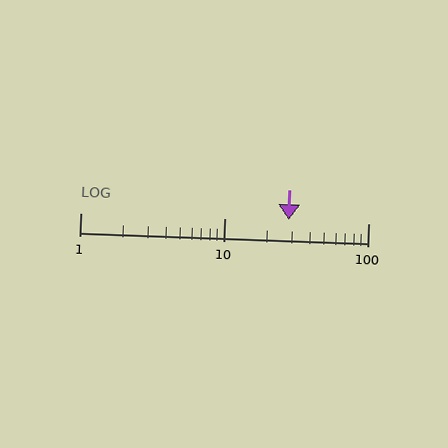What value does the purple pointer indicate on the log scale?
The pointer indicates approximately 28.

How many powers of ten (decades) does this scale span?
The scale spans 2 decades, from 1 to 100.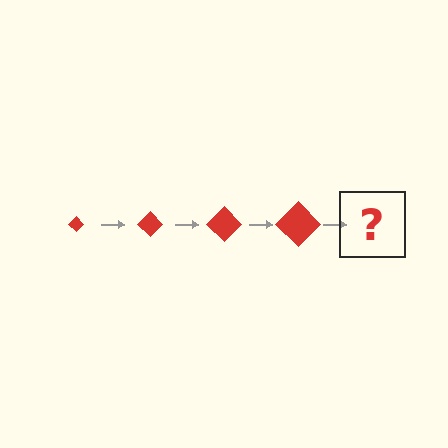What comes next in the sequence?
The next element should be a red diamond, larger than the previous one.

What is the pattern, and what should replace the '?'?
The pattern is that the diamond gets progressively larger each step. The '?' should be a red diamond, larger than the previous one.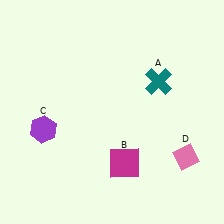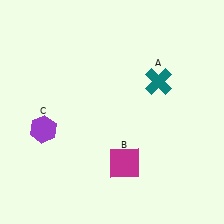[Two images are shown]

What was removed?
The pink diamond (D) was removed in Image 2.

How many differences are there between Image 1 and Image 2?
There is 1 difference between the two images.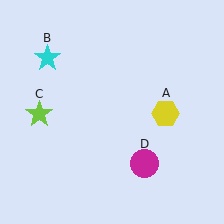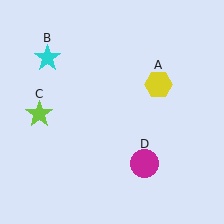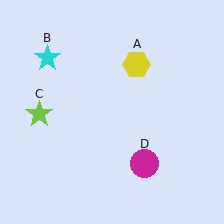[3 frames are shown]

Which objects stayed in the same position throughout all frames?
Cyan star (object B) and lime star (object C) and magenta circle (object D) remained stationary.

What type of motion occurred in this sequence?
The yellow hexagon (object A) rotated counterclockwise around the center of the scene.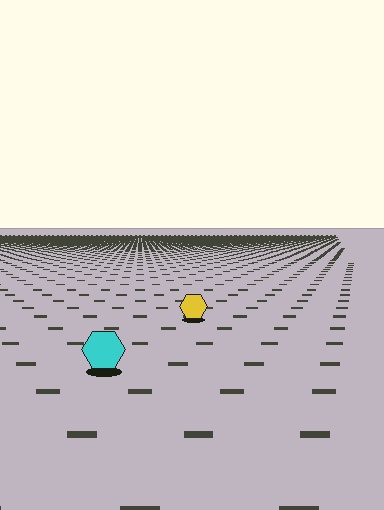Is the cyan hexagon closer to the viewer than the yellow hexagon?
Yes. The cyan hexagon is closer — you can tell from the texture gradient: the ground texture is coarser near it.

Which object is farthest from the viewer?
The yellow hexagon is farthest from the viewer. It appears smaller and the ground texture around it is denser.